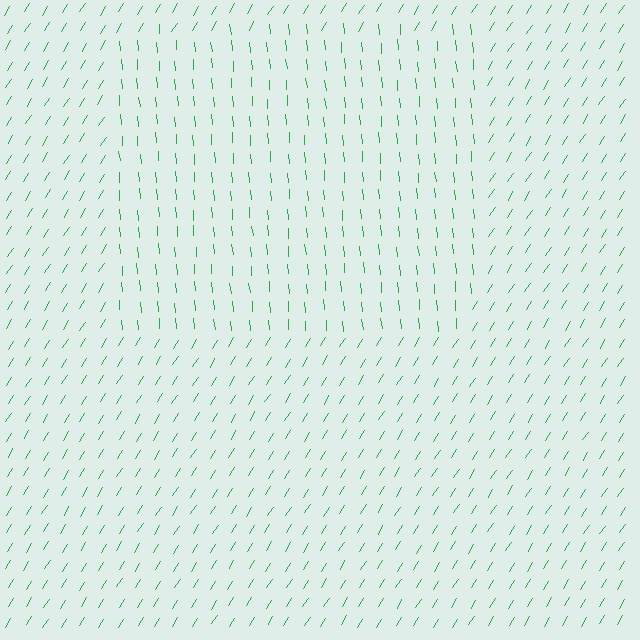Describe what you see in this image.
The image is filled with small green line segments. A rectangle region in the image has lines oriented differently from the surrounding lines, creating a visible texture boundary.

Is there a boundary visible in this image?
Yes, there is a texture boundary formed by a change in line orientation.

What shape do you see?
I see a rectangle.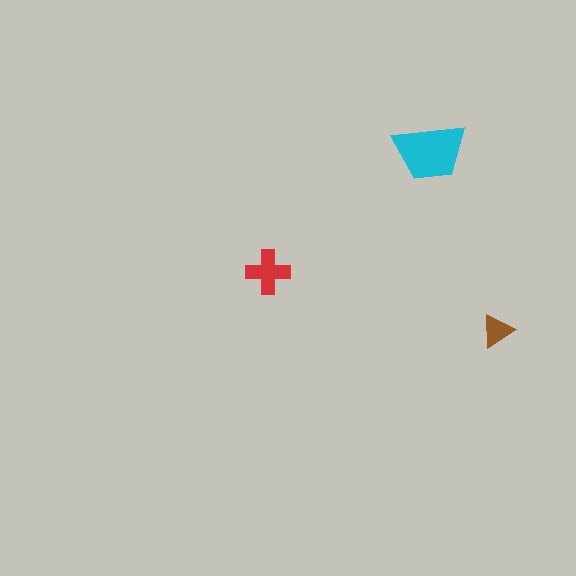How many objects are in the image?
There are 3 objects in the image.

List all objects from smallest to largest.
The brown triangle, the red cross, the cyan trapezoid.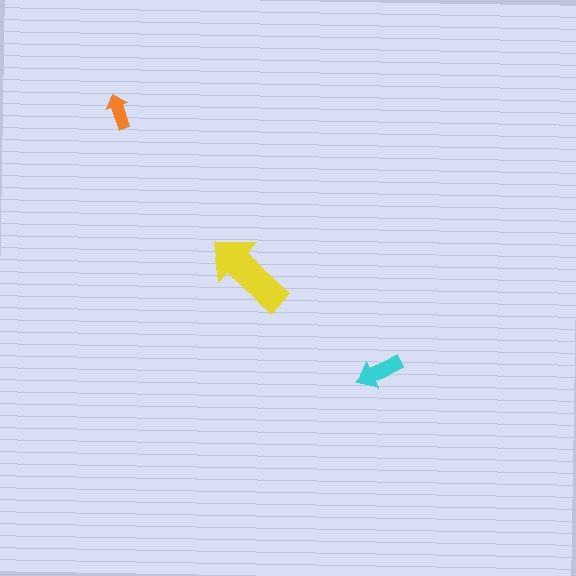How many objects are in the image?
There are 3 objects in the image.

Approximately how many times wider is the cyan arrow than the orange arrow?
About 1.5 times wider.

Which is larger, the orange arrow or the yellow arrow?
The yellow one.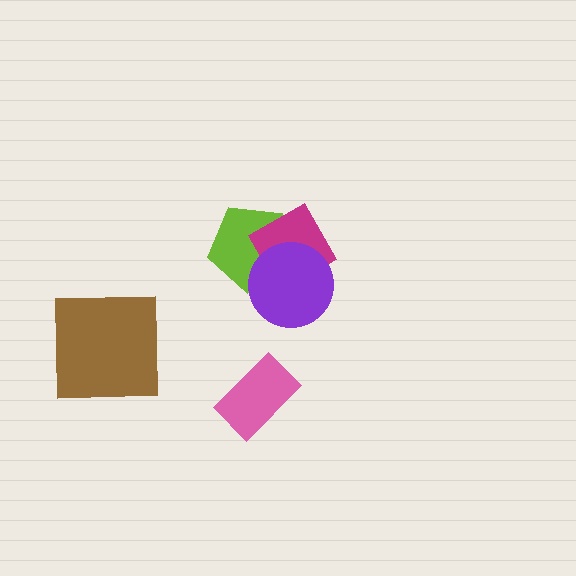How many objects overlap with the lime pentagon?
2 objects overlap with the lime pentagon.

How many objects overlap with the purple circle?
2 objects overlap with the purple circle.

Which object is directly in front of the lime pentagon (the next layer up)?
The magenta diamond is directly in front of the lime pentagon.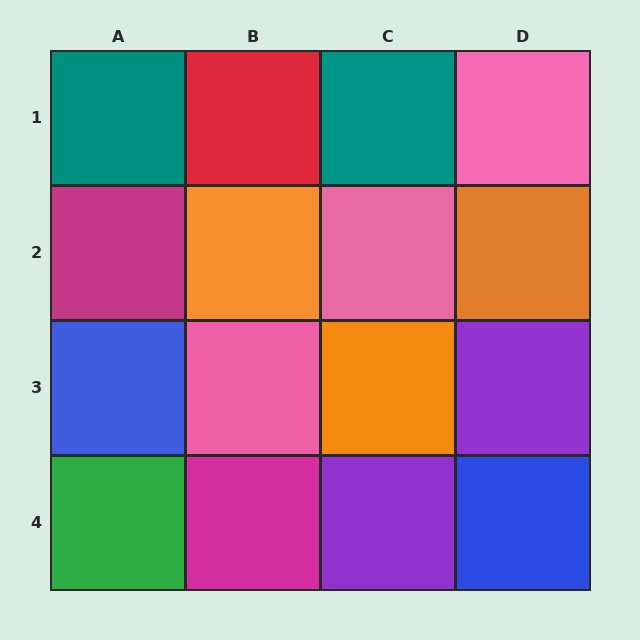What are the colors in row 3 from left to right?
Blue, pink, orange, purple.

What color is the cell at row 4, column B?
Magenta.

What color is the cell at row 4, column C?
Purple.